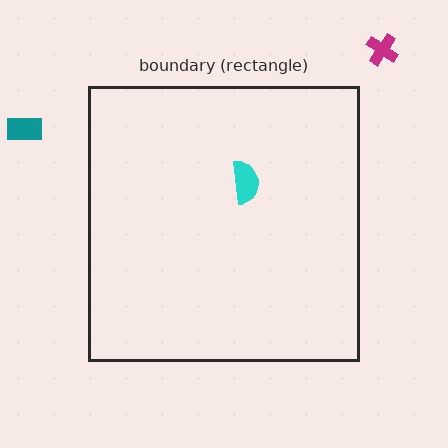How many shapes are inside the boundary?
1 inside, 2 outside.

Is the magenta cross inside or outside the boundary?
Outside.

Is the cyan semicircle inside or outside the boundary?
Inside.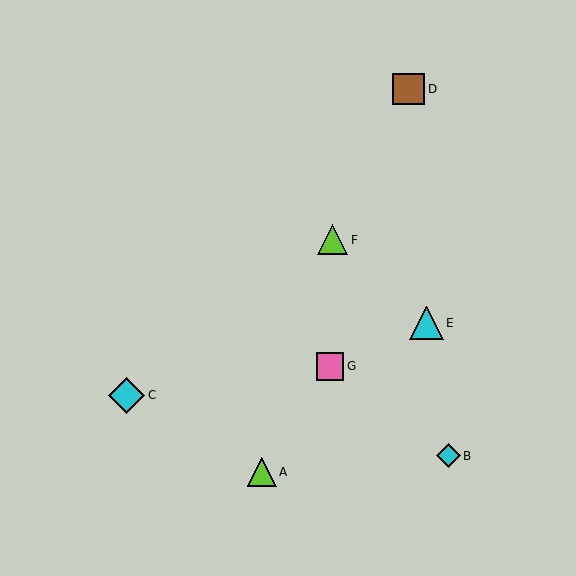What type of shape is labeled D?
Shape D is a brown square.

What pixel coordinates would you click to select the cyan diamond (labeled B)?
Click at (448, 456) to select the cyan diamond B.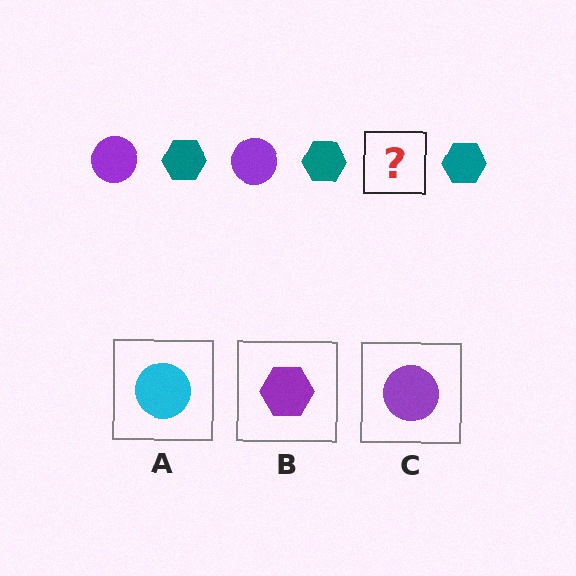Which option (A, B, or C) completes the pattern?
C.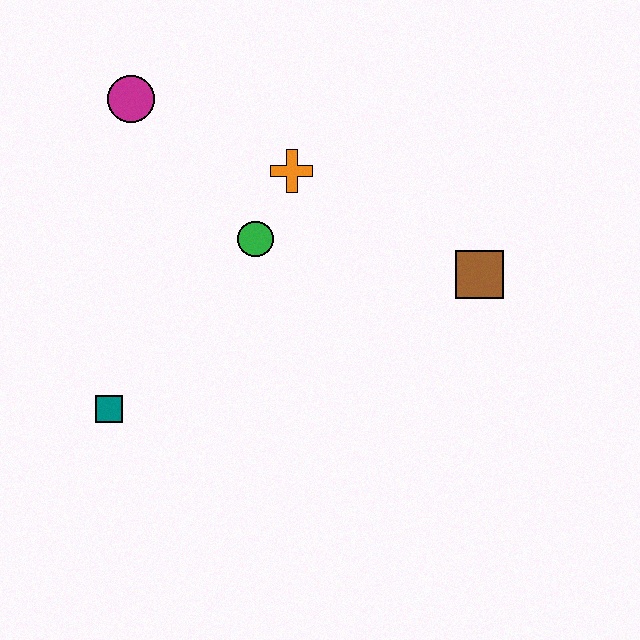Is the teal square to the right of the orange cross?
No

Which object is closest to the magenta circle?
The orange cross is closest to the magenta circle.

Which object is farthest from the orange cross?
The teal square is farthest from the orange cross.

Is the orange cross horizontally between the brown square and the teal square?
Yes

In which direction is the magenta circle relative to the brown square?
The magenta circle is to the left of the brown square.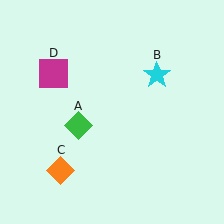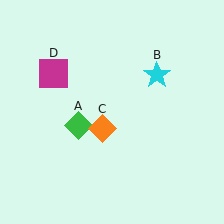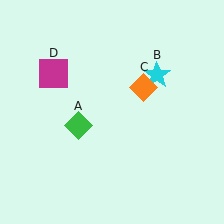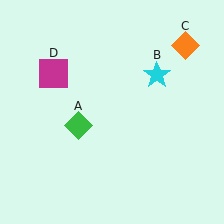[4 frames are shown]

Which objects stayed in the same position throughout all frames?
Green diamond (object A) and cyan star (object B) and magenta square (object D) remained stationary.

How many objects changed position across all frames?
1 object changed position: orange diamond (object C).